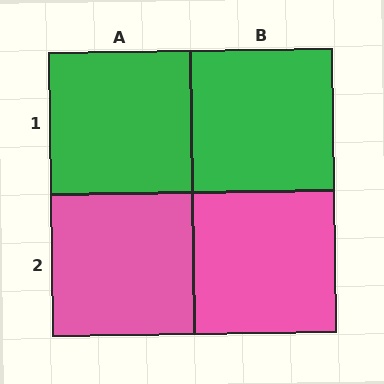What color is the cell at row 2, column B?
Pink.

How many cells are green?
2 cells are green.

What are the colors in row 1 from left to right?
Green, green.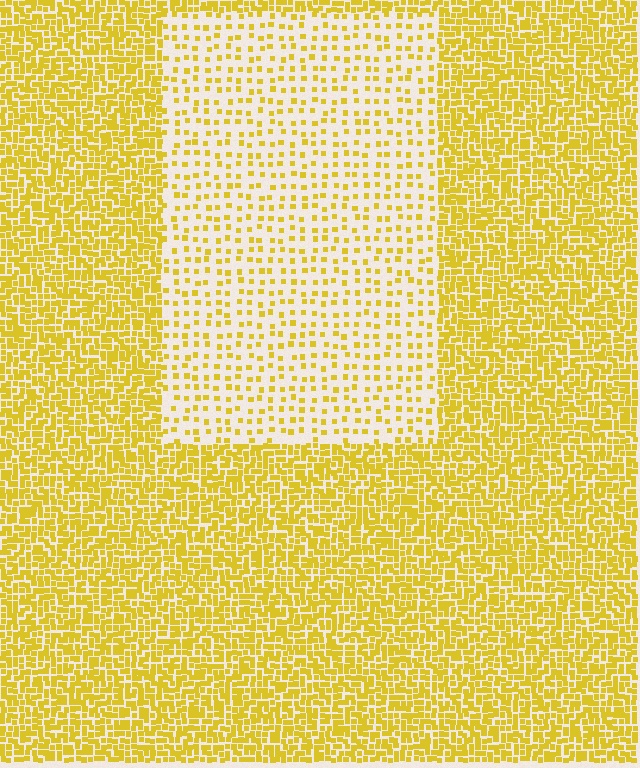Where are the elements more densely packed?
The elements are more densely packed outside the rectangle boundary.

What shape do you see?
I see a rectangle.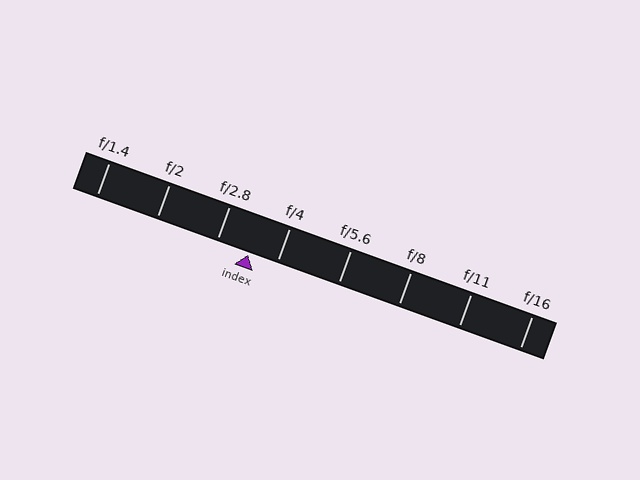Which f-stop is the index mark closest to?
The index mark is closest to f/4.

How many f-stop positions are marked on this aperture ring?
There are 8 f-stop positions marked.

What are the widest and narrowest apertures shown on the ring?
The widest aperture shown is f/1.4 and the narrowest is f/16.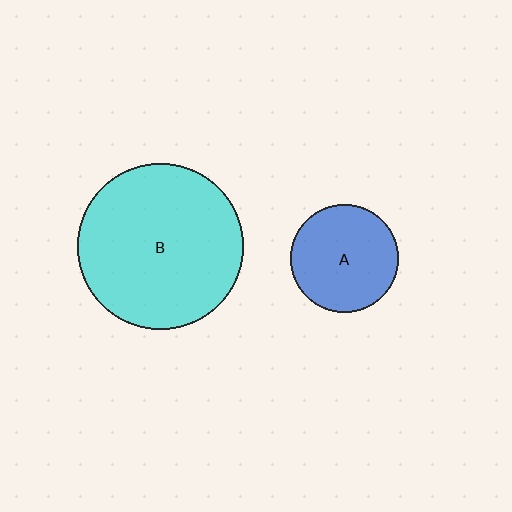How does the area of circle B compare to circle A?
Approximately 2.4 times.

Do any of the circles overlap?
No, none of the circles overlap.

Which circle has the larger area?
Circle B (cyan).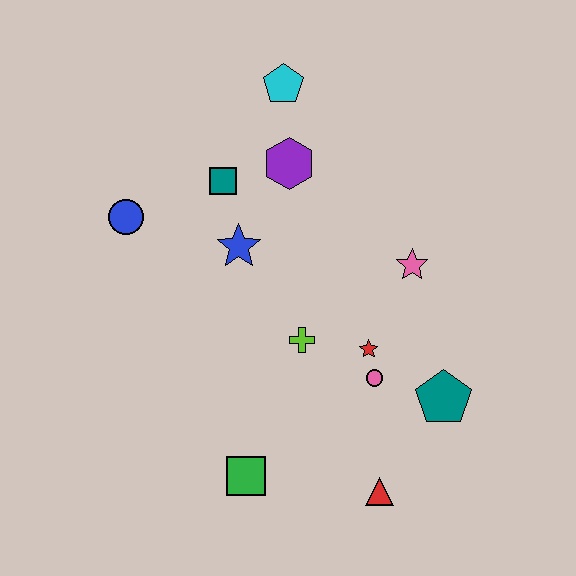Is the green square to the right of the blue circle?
Yes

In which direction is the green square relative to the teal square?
The green square is below the teal square.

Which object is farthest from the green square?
The cyan pentagon is farthest from the green square.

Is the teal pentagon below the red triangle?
No